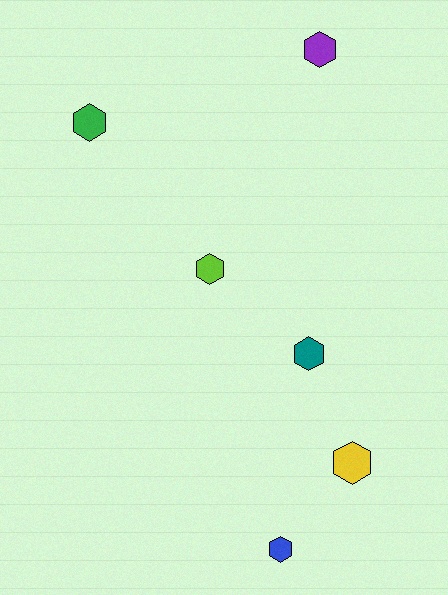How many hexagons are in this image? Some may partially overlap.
There are 6 hexagons.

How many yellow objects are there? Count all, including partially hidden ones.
There is 1 yellow object.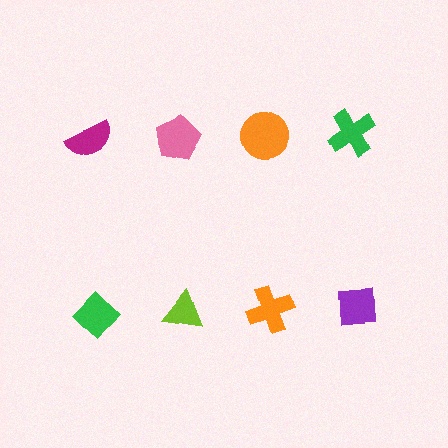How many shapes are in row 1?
4 shapes.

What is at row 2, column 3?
An orange cross.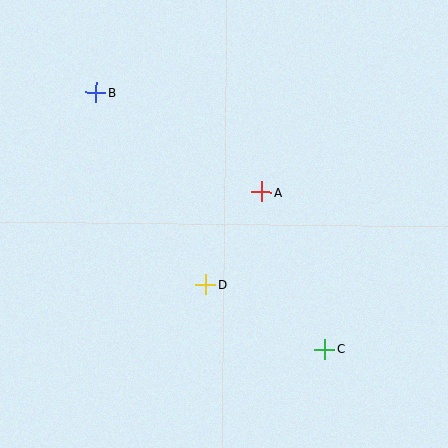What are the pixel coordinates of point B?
Point B is at (96, 92).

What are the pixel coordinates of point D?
Point D is at (206, 285).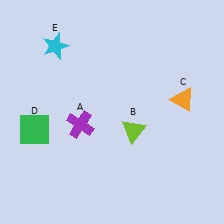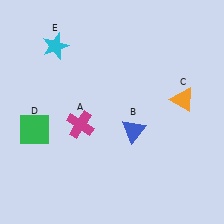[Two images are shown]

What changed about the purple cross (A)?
In Image 1, A is purple. In Image 2, it changed to magenta.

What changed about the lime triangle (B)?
In Image 1, B is lime. In Image 2, it changed to blue.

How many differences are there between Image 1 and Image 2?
There are 2 differences between the two images.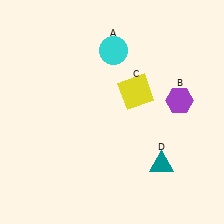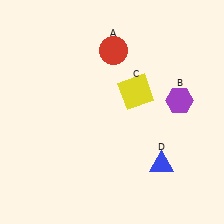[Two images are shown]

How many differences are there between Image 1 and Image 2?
There are 2 differences between the two images.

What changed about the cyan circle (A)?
In Image 1, A is cyan. In Image 2, it changed to red.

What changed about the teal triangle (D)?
In Image 1, D is teal. In Image 2, it changed to blue.